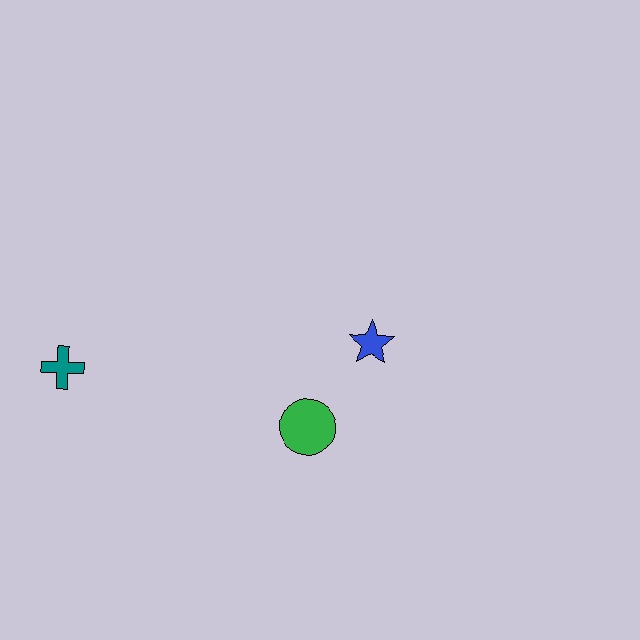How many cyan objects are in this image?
There are no cyan objects.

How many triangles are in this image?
There are no triangles.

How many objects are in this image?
There are 3 objects.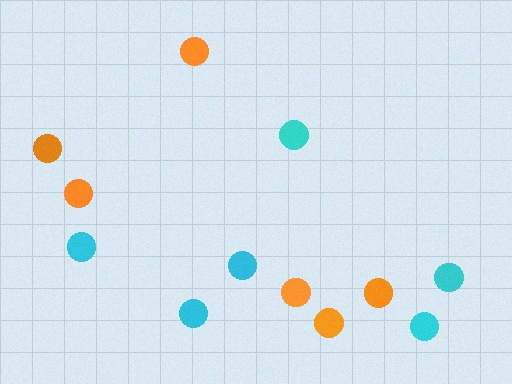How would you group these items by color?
There are 2 groups: one group of orange circles (6) and one group of cyan circles (6).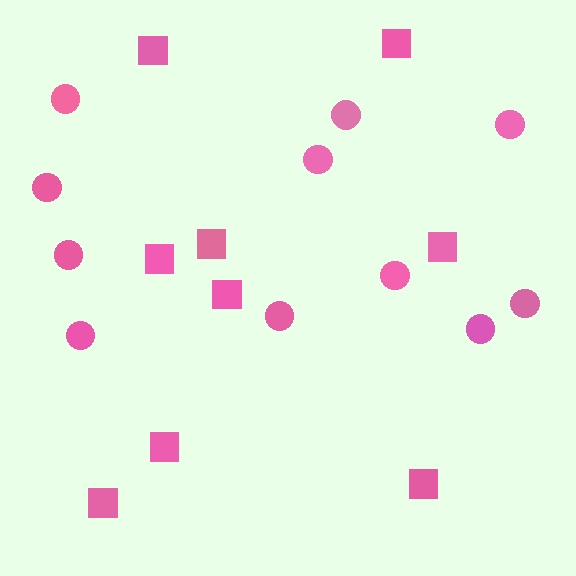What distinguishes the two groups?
There are 2 groups: one group of circles (11) and one group of squares (9).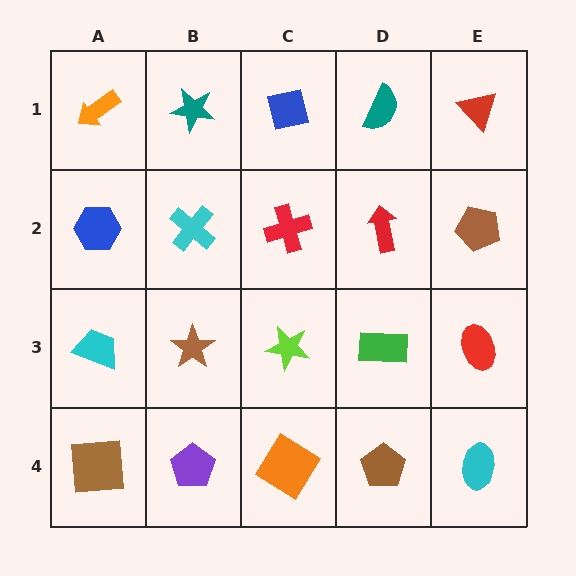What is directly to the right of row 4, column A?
A purple pentagon.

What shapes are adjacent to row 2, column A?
An orange arrow (row 1, column A), a cyan trapezoid (row 3, column A), a cyan cross (row 2, column B).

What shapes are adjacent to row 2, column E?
A red triangle (row 1, column E), a red ellipse (row 3, column E), a red arrow (row 2, column D).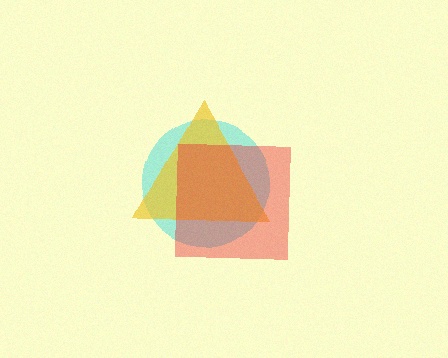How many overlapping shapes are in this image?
There are 3 overlapping shapes in the image.